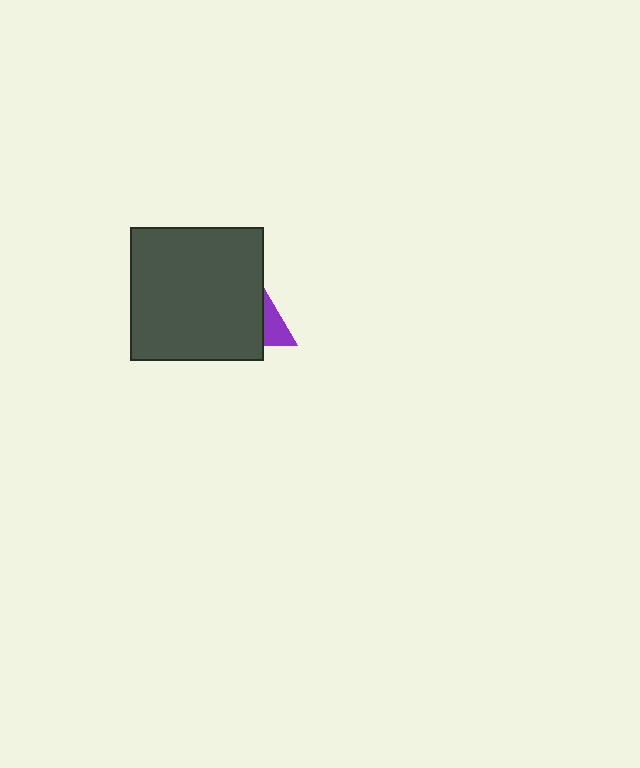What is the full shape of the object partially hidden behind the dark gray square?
The partially hidden object is a purple triangle.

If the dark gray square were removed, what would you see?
You would see the complete purple triangle.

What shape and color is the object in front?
The object in front is a dark gray square.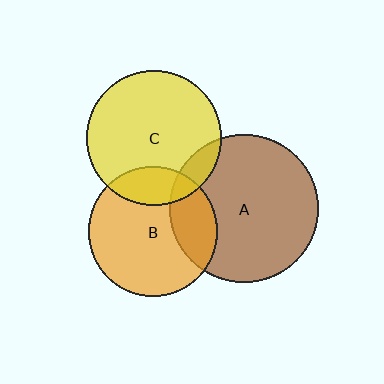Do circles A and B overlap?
Yes.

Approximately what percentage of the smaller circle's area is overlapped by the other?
Approximately 25%.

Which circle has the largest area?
Circle A (brown).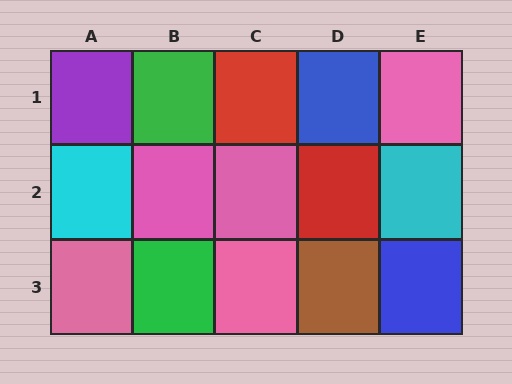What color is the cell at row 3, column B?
Green.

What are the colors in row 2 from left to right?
Cyan, pink, pink, red, cyan.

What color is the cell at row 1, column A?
Purple.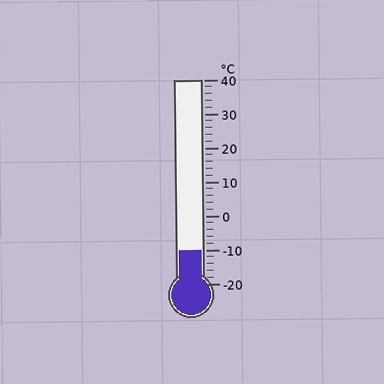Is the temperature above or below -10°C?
The temperature is at -10°C.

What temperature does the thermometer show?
The thermometer shows approximately -10°C.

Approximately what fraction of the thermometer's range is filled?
The thermometer is filled to approximately 15% of its range.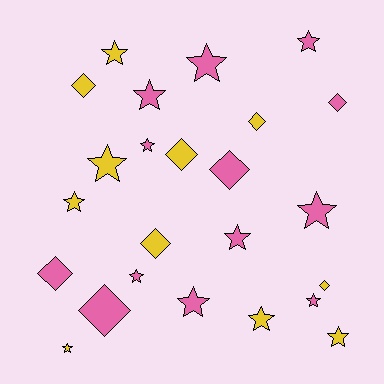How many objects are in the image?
There are 24 objects.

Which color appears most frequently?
Pink, with 13 objects.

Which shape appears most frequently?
Star, with 15 objects.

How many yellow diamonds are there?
There are 5 yellow diamonds.